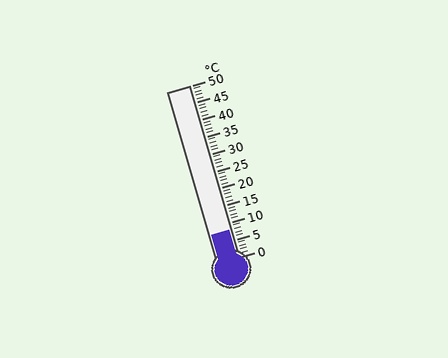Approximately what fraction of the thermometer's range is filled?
The thermometer is filled to approximately 15% of its range.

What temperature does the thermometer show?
The thermometer shows approximately 8°C.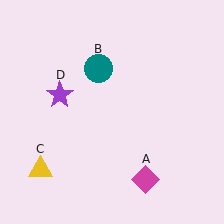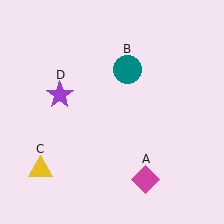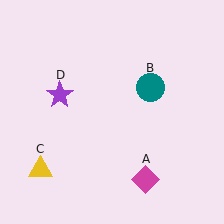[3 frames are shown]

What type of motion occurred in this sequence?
The teal circle (object B) rotated clockwise around the center of the scene.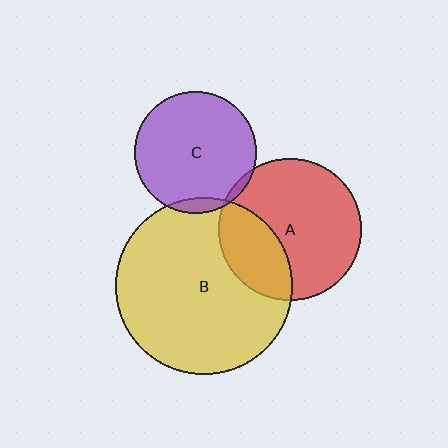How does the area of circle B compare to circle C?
Approximately 2.1 times.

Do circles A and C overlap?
Yes.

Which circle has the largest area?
Circle B (yellow).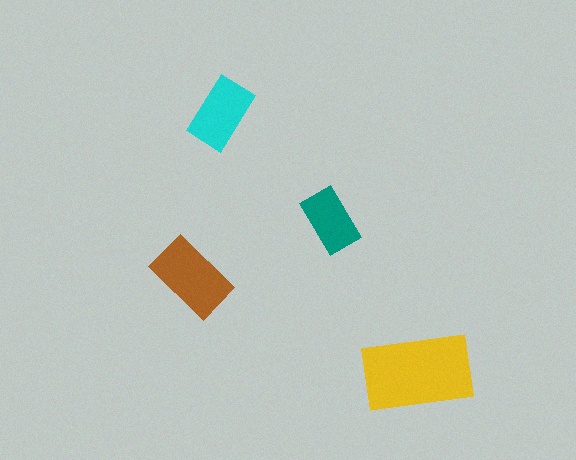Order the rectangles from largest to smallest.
the yellow one, the brown one, the cyan one, the teal one.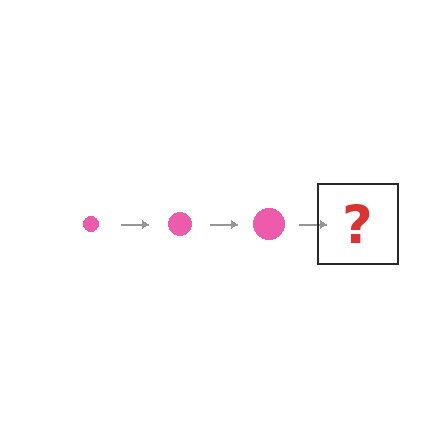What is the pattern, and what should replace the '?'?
The pattern is that the circle gets progressively larger each step. The '?' should be a pink circle, larger than the previous one.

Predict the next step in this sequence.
The next step is a pink circle, larger than the previous one.